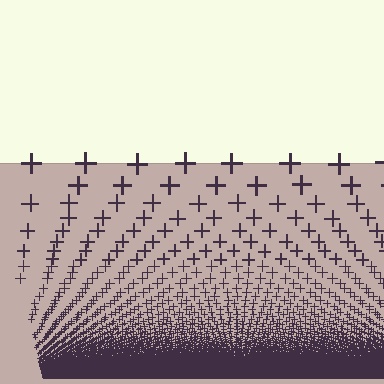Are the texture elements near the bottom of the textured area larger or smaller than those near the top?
Smaller. The gradient is inverted — elements near the bottom are smaller and denser.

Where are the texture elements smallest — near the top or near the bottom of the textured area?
Near the bottom.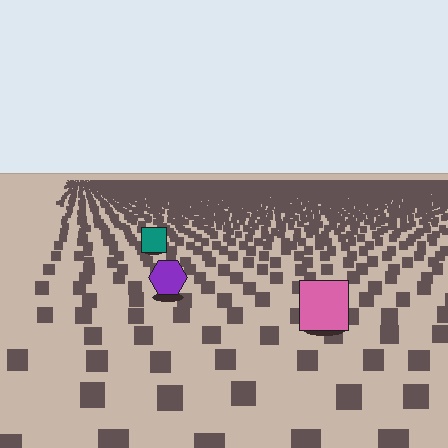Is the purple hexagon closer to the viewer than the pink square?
No. The pink square is closer — you can tell from the texture gradient: the ground texture is coarser near it.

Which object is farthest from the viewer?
The teal square is farthest from the viewer. It appears smaller and the ground texture around it is denser.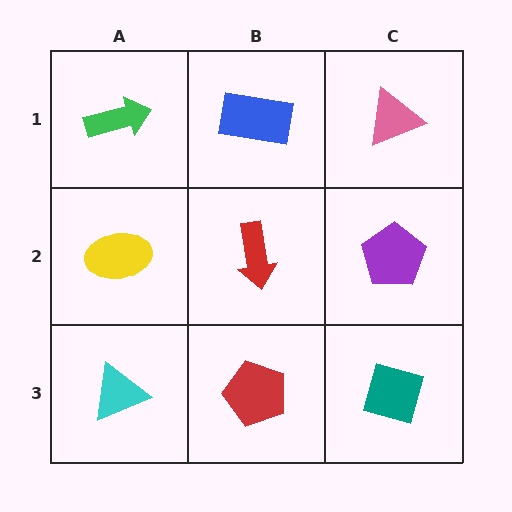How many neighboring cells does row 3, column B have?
3.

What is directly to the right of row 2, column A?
A red arrow.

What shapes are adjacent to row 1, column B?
A red arrow (row 2, column B), a green arrow (row 1, column A), a pink triangle (row 1, column C).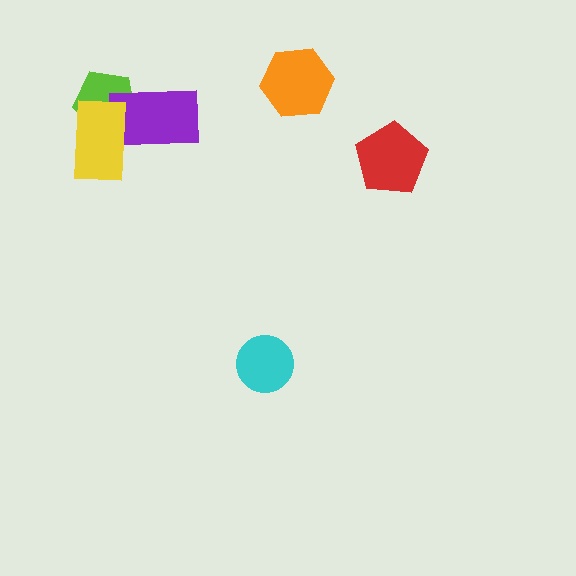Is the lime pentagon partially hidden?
Yes, it is partially covered by another shape.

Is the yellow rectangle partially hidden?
No, no other shape covers it.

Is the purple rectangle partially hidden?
Yes, it is partially covered by another shape.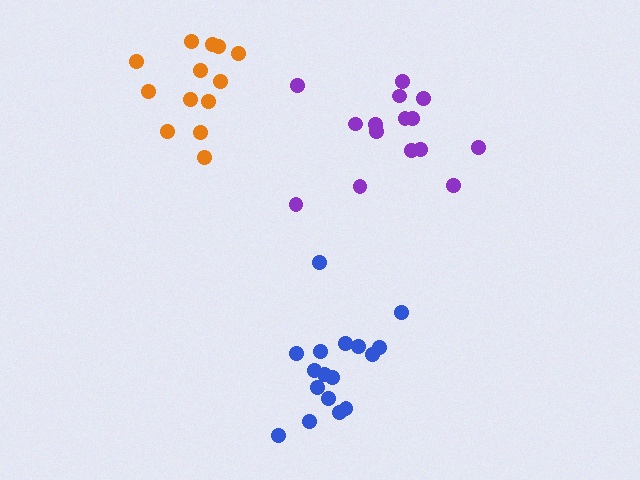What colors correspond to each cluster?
The clusters are colored: purple, orange, blue.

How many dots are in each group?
Group 1: 15 dots, Group 2: 13 dots, Group 3: 17 dots (45 total).